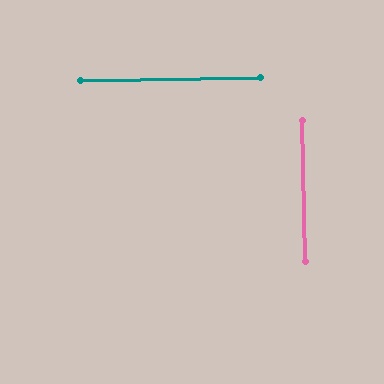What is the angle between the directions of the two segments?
Approximately 90 degrees.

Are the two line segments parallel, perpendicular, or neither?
Perpendicular — they meet at approximately 90°.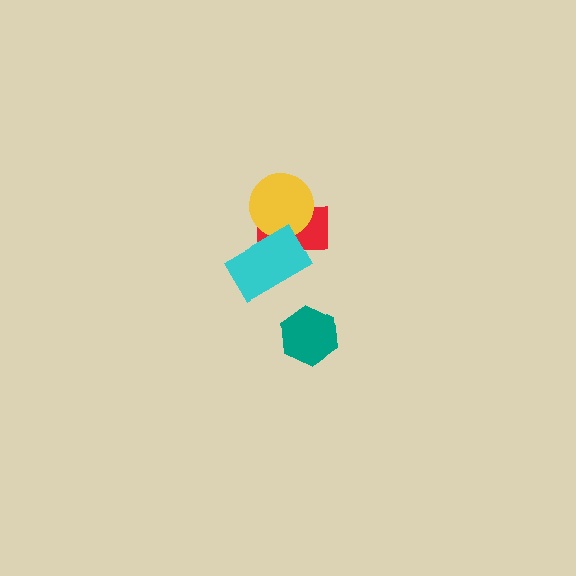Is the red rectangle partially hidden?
Yes, it is partially covered by another shape.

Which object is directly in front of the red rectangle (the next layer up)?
The yellow circle is directly in front of the red rectangle.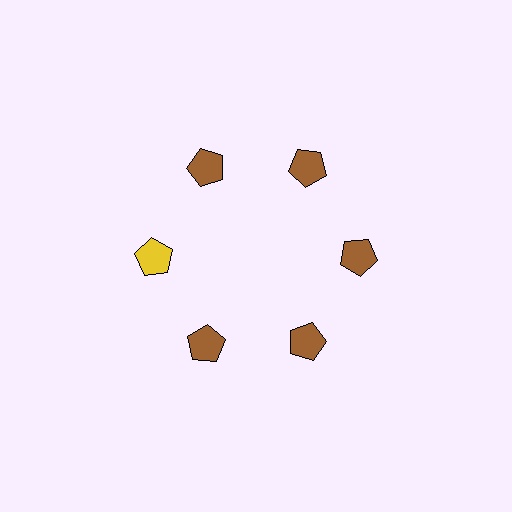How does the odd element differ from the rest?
It has a different color: yellow instead of brown.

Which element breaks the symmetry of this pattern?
The yellow pentagon at roughly the 9 o'clock position breaks the symmetry. All other shapes are brown pentagons.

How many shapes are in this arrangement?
There are 6 shapes arranged in a ring pattern.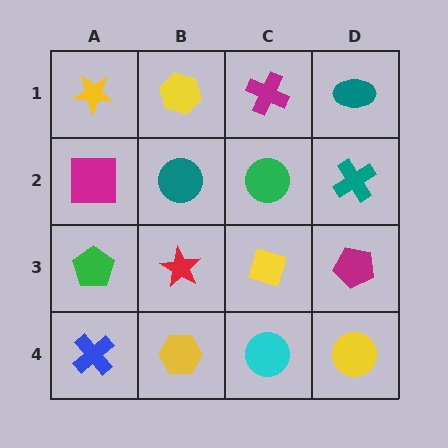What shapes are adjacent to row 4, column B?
A red star (row 3, column B), a blue cross (row 4, column A), a cyan circle (row 4, column C).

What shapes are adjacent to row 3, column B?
A teal circle (row 2, column B), a yellow hexagon (row 4, column B), a green pentagon (row 3, column A), a yellow diamond (row 3, column C).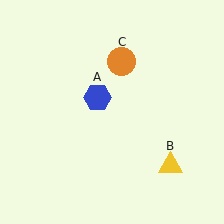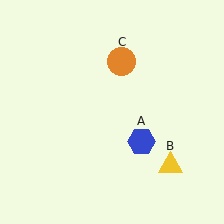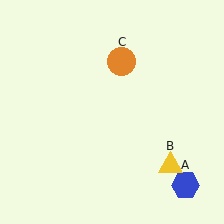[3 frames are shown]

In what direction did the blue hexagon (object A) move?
The blue hexagon (object A) moved down and to the right.